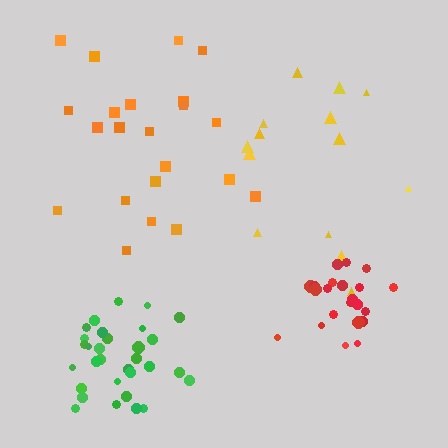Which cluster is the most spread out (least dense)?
Yellow.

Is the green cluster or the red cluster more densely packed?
Red.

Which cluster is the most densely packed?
Red.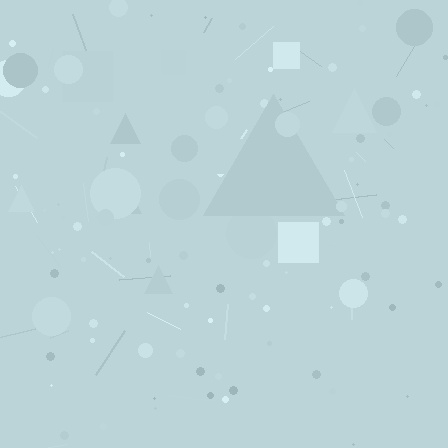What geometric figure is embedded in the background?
A triangle is embedded in the background.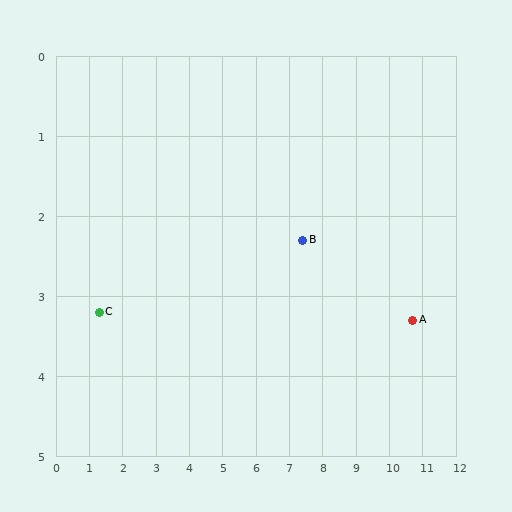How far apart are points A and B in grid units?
Points A and B are about 3.4 grid units apart.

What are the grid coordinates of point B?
Point B is at approximately (7.4, 2.3).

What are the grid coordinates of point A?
Point A is at approximately (10.7, 3.3).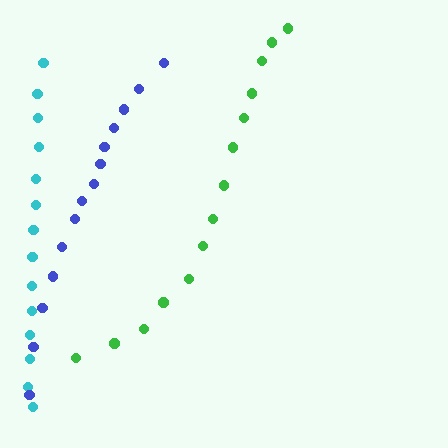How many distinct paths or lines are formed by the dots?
There are 3 distinct paths.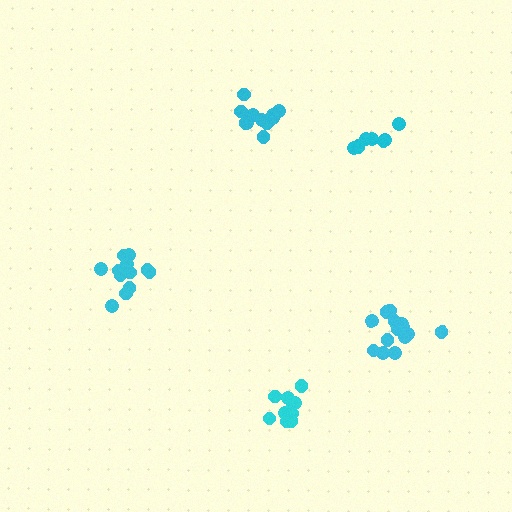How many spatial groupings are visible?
There are 5 spatial groupings.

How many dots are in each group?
Group 1: 8 dots, Group 2: 14 dots, Group 3: 10 dots, Group 4: 11 dots, Group 5: 12 dots (55 total).